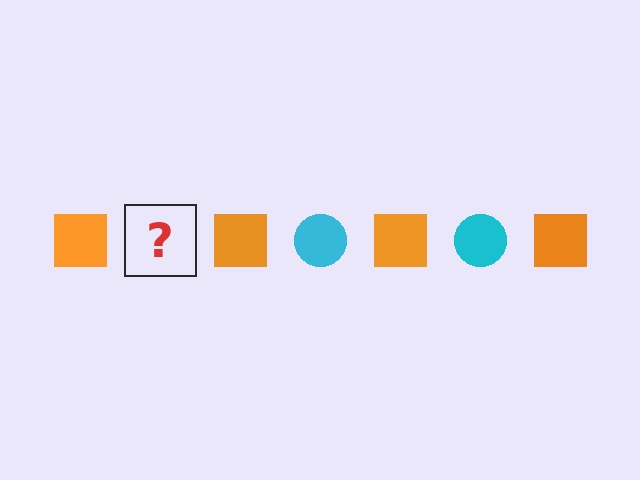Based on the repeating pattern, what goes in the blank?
The blank should be a cyan circle.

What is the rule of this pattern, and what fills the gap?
The rule is that the pattern alternates between orange square and cyan circle. The gap should be filled with a cyan circle.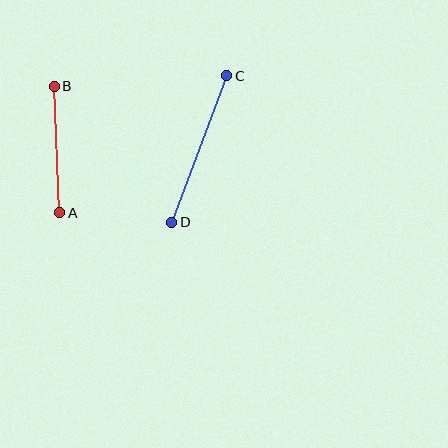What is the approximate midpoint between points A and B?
The midpoint is at approximately (57, 149) pixels.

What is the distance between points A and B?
The distance is approximately 127 pixels.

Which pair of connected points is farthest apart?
Points C and D are farthest apart.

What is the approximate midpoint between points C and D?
The midpoint is at approximately (199, 149) pixels.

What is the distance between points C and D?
The distance is approximately 156 pixels.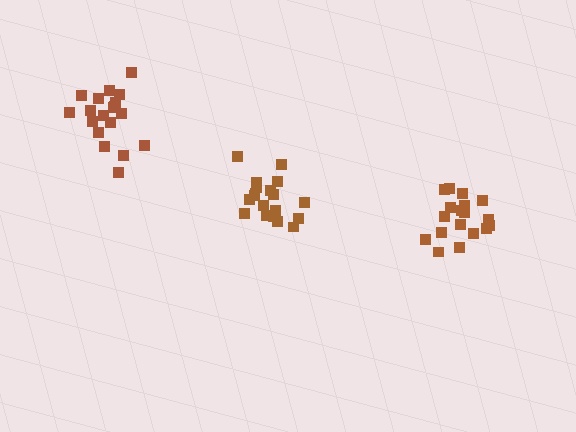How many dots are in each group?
Group 1: 19 dots, Group 2: 19 dots, Group 3: 18 dots (56 total).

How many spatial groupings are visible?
There are 3 spatial groupings.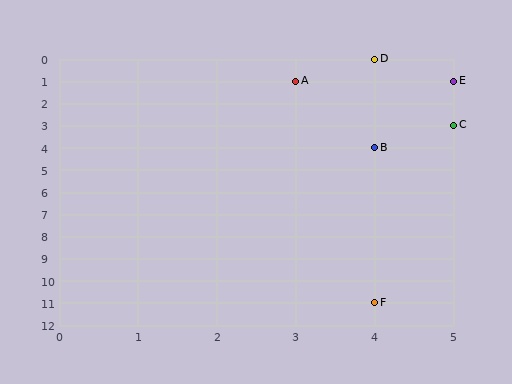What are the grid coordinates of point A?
Point A is at grid coordinates (3, 1).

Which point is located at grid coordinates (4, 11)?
Point F is at (4, 11).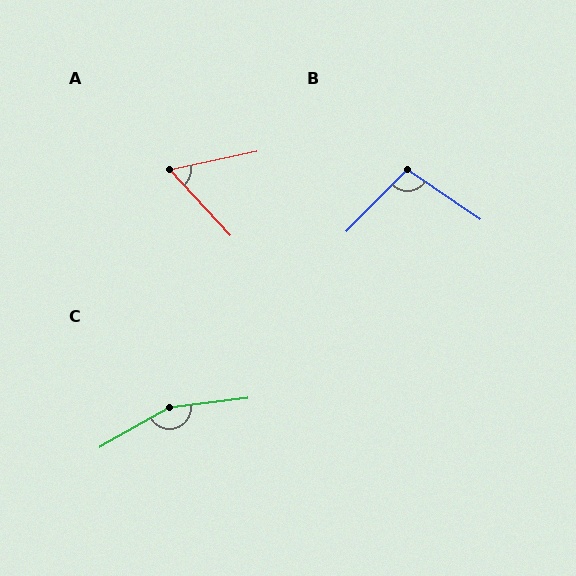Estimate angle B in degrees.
Approximately 100 degrees.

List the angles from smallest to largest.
A (59°), B (100°), C (157°).